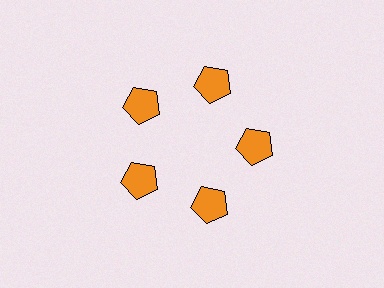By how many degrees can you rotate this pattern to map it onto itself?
The pattern maps onto itself every 72 degrees of rotation.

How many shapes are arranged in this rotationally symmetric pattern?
There are 5 shapes, arranged in 5 groups of 1.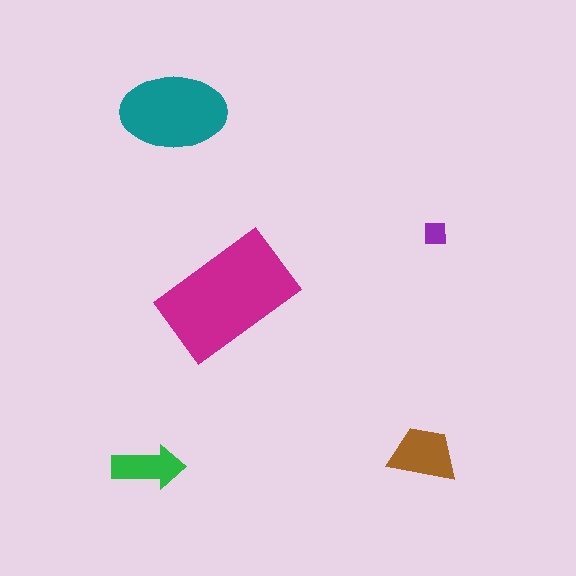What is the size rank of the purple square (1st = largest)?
5th.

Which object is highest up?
The teal ellipse is topmost.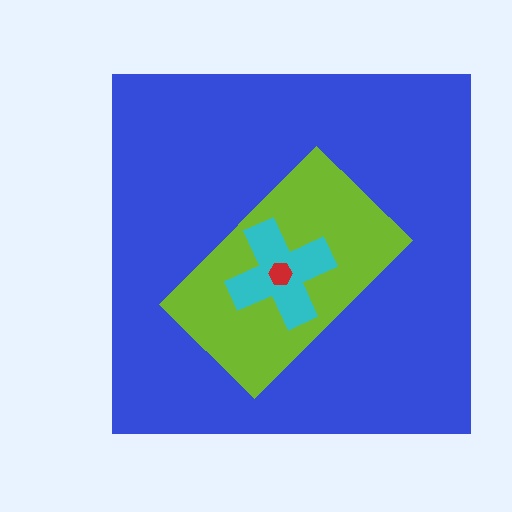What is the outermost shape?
The blue square.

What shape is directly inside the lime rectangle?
The cyan cross.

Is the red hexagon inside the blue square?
Yes.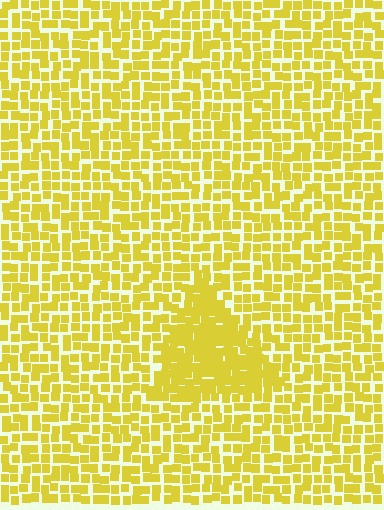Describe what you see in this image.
The image contains small yellow elements arranged at two different densities. A triangle-shaped region is visible where the elements are more densely packed than the surrounding area.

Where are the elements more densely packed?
The elements are more densely packed inside the triangle boundary.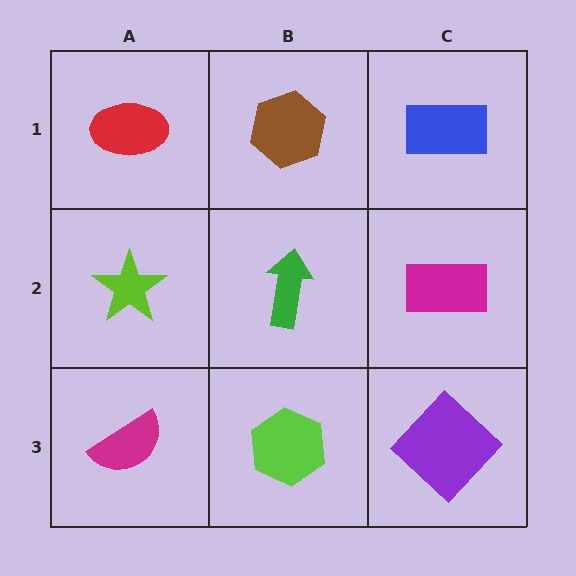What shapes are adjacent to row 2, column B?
A brown hexagon (row 1, column B), a lime hexagon (row 3, column B), a lime star (row 2, column A), a magenta rectangle (row 2, column C).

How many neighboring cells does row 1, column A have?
2.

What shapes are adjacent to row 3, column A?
A lime star (row 2, column A), a lime hexagon (row 3, column B).